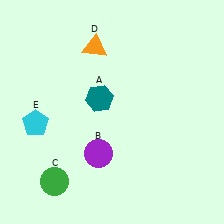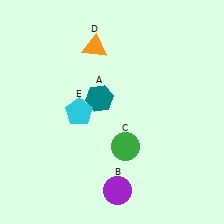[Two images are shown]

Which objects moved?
The objects that moved are: the purple circle (B), the green circle (C), the cyan pentagon (E).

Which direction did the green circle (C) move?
The green circle (C) moved right.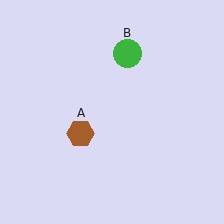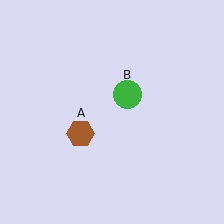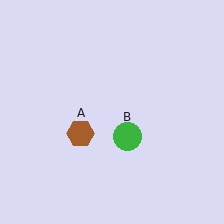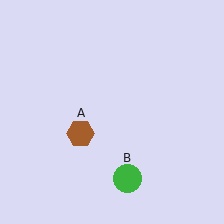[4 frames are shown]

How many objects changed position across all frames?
1 object changed position: green circle (object B).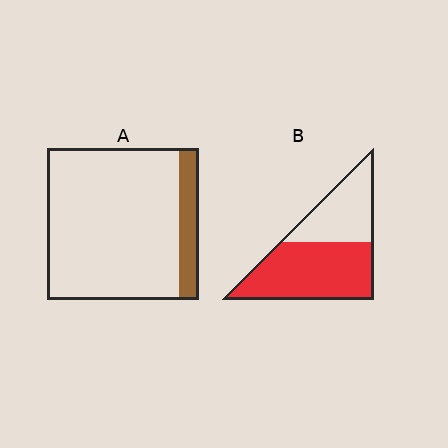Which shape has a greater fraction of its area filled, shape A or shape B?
Shape B.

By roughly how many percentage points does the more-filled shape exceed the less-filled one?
By roughly 50 percentage points (B over A).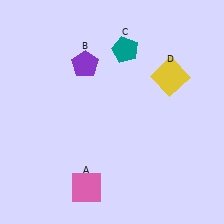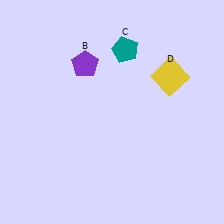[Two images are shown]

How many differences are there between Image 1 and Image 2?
There is 1 difference between the two images.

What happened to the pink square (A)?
The pink square (A) was removed in Image 2. It was in the bottom-left area of Image 1.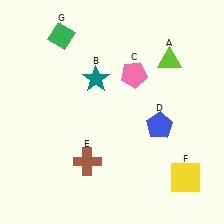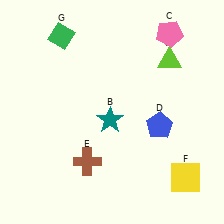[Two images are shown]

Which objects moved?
The objects that moved are: the teal star (B), the pink pentagon (C).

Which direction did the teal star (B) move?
The teal star (B) moved down.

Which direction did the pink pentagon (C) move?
The pink pentagon (C) moved up.